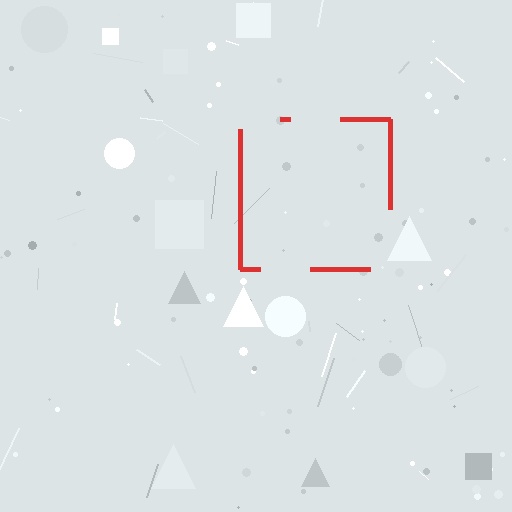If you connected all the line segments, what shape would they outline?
They would outline a square.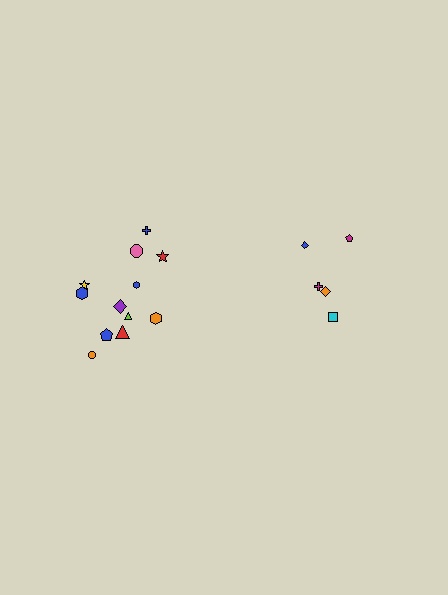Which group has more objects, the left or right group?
The left group.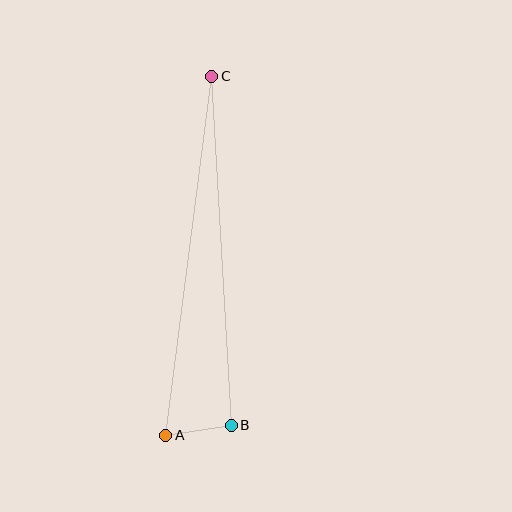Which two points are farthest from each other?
Points A and C are farthest from each other.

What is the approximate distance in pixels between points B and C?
The distance between B and C is approximately 350 pixels.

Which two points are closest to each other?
Points A and B are closest to each other.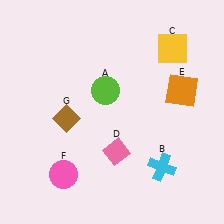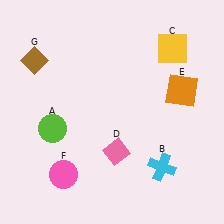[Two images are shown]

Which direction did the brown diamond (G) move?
The brown diamond (G) moved up.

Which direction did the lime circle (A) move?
The lime circle (A) moved left.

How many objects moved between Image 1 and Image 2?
2 objects moved between the two images.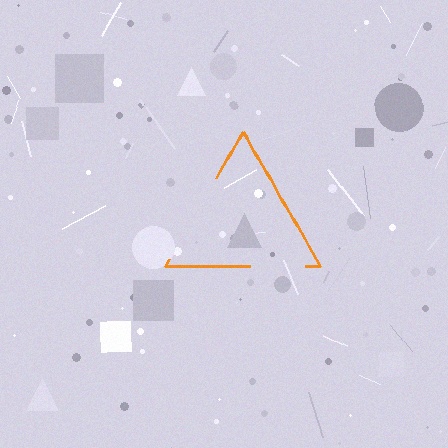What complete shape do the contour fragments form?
The contour fragments form a triangle.